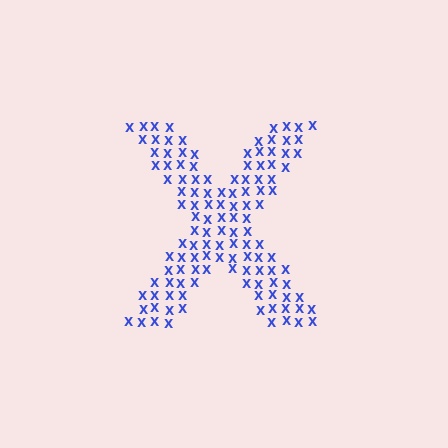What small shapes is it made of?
It is made of small letter X's.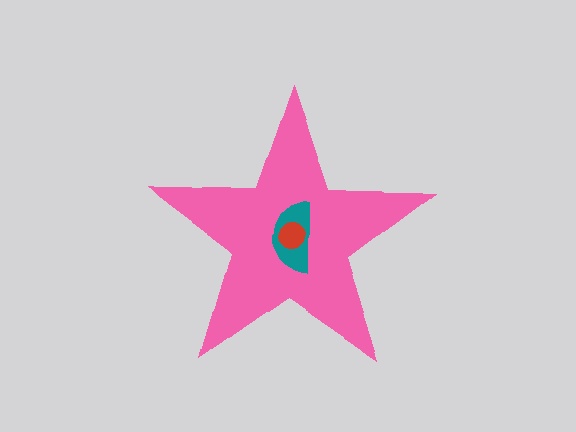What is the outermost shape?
The pink star.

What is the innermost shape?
The red circle.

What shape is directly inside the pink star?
The teal semicircle.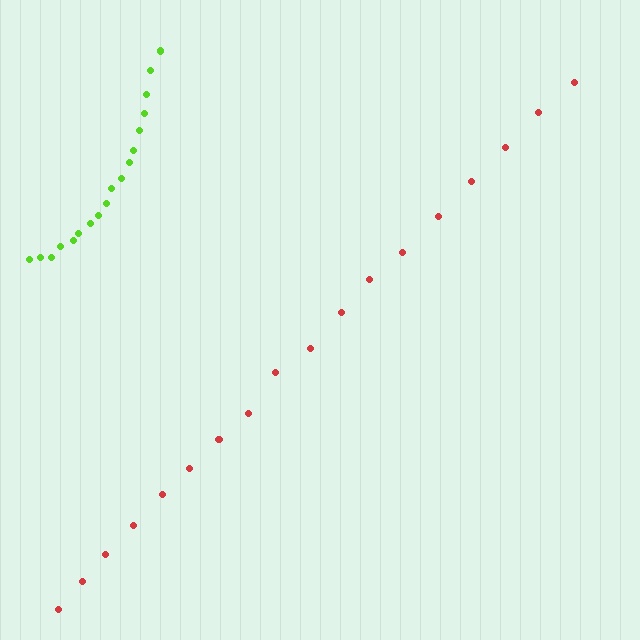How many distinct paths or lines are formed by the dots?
There are 2 distinct paths.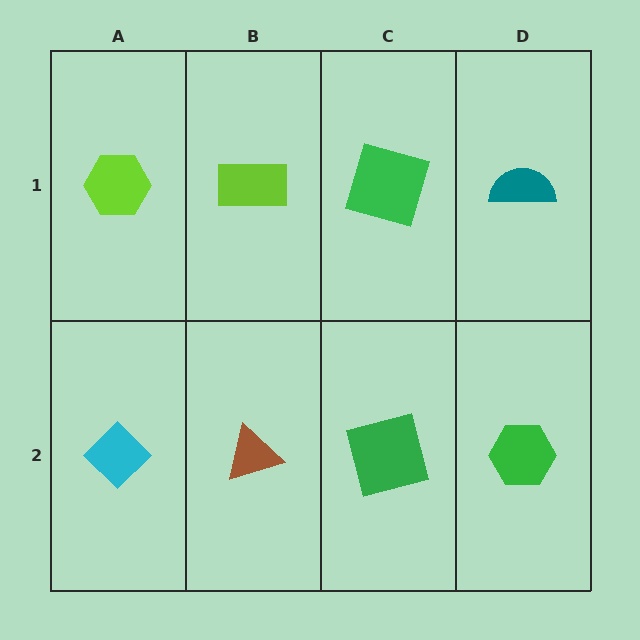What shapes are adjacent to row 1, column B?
A brown triangle (row 2, column B), a lime hexagon (row 1, column A), a green square (row 1, column C).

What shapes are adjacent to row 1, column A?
A cyan diamond (row 2, column A), a lime rectangle (row 1, column B).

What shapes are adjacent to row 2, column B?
A lime rectangle (row 1, column B), a cyan diamond (row 2, column A), a green square (row 2, column C).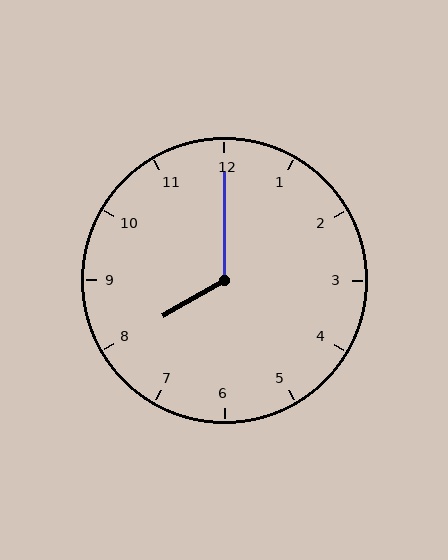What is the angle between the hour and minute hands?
Approximately 120 degrees.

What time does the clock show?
8:00.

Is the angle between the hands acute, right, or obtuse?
It is obtuse.